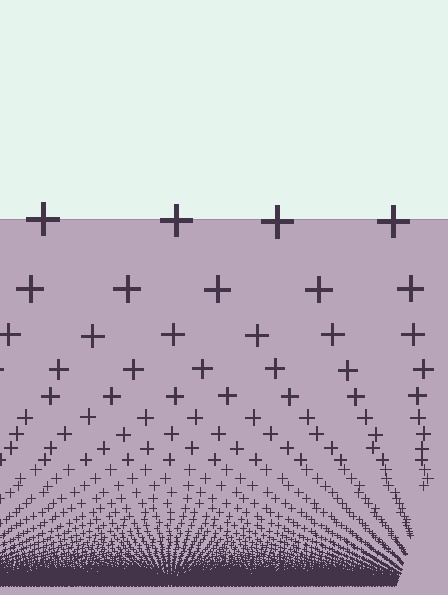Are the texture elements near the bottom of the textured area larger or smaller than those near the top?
Smaller. The gradient is inverted — elements near the bottom are smaller and denser.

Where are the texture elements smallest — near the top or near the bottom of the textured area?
Near the bottom.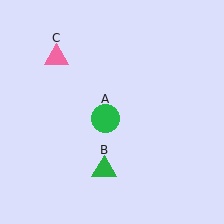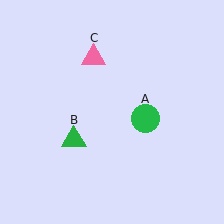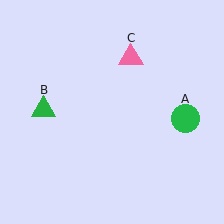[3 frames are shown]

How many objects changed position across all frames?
3 objects changed position: green circle (object A), green triangle (object B), pink triangle (object C).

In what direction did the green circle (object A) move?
The green circle (object A) moved right.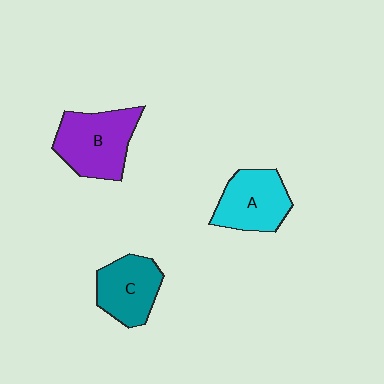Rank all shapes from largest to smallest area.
From largest to smallest: B (purple), A (cyan), C (teal).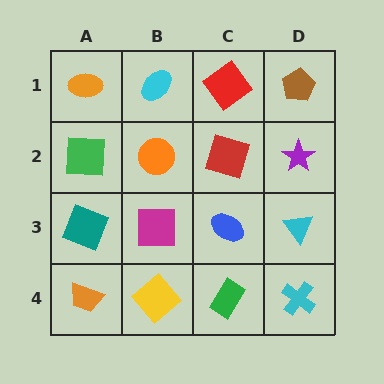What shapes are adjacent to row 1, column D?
A purple star (row 2, column D), a red diamond (row 1, column C).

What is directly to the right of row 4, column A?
A yellow diamond.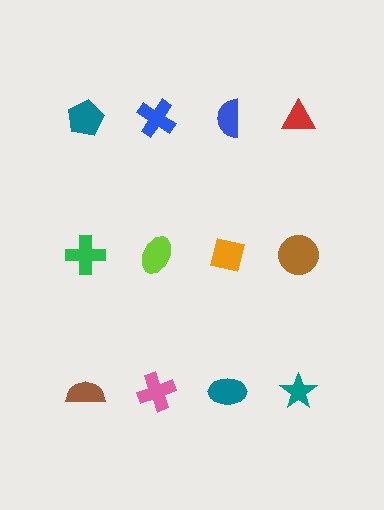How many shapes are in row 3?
4 shapes.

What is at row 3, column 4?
A teal star.